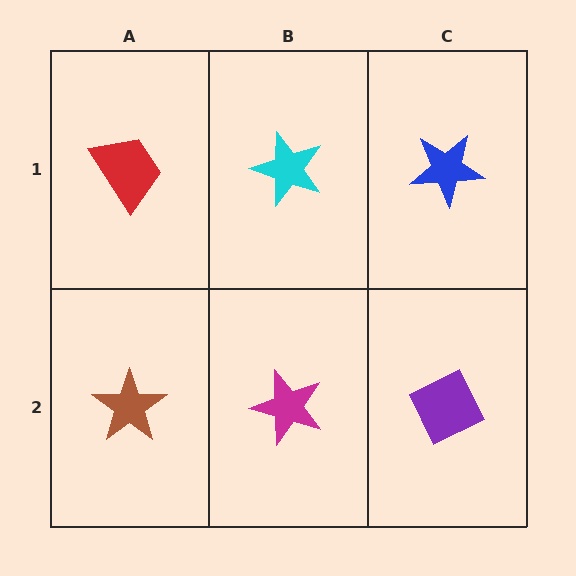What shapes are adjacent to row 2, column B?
A cyan star (row 1, column B), a brown star (row 2, column A), a purple diamond (row 2, column C).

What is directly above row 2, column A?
A red trapezoid.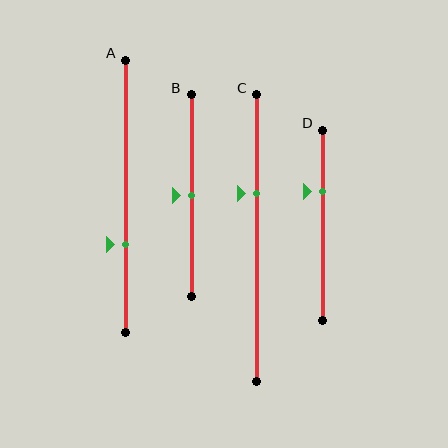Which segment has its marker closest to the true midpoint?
Segment B has its marker closest to the true midpoint.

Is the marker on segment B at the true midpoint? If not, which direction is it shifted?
Yes, the marker on segment B is at the true midpoint.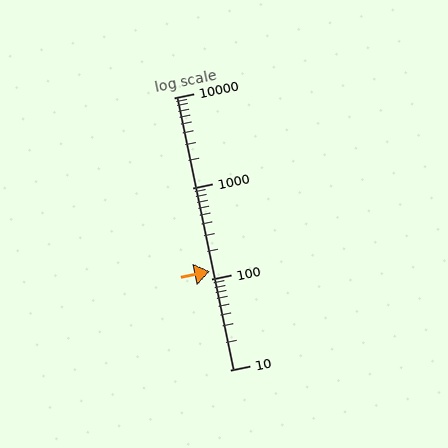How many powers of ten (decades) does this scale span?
The scale spans 3 decades, from 10 to 10000.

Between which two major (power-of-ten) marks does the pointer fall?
The pointer is between 100 and 1000.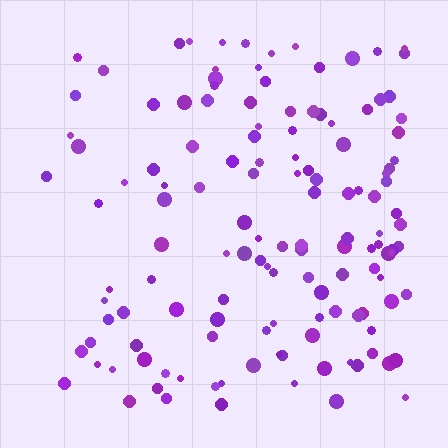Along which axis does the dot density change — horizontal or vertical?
Horizontal.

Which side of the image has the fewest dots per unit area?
The left.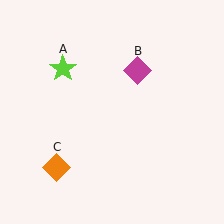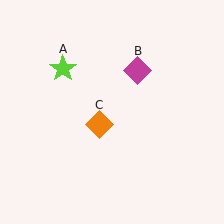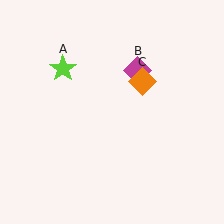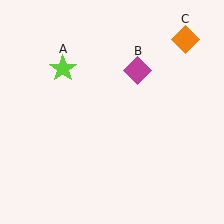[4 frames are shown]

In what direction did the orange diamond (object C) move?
The orange diamond (object C) moved up and to the right.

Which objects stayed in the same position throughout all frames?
Lime star (object A) and magenta diamond (object B) remained stationary.